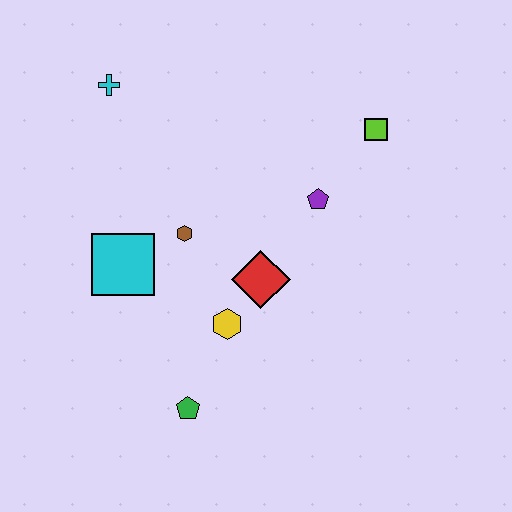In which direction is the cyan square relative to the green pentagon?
The cyan square is above the green pentagon.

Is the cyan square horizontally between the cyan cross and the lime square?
Yes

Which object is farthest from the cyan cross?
The green pentagon is farthest from the cyan cross.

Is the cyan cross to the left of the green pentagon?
Yes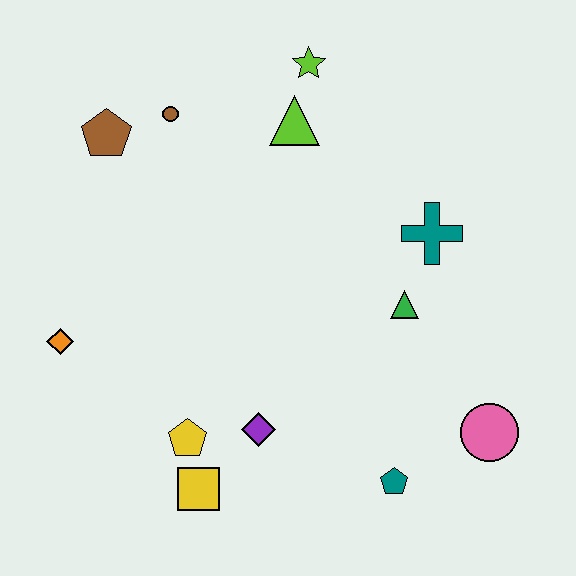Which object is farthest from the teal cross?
The orange diamond is farthest from the teal cross.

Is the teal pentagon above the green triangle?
No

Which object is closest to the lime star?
The lime triangle is closest to the lime star.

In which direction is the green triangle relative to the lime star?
The green triangle is below the lime star.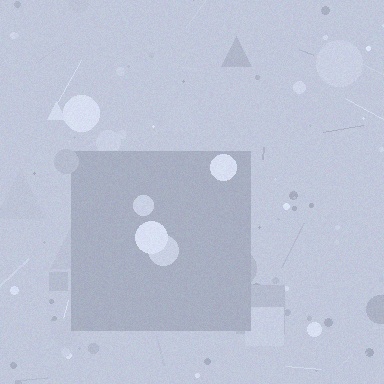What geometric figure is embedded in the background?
A square is embedded in the background.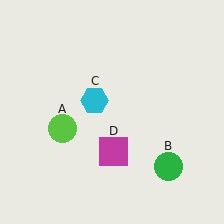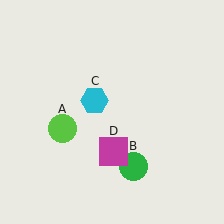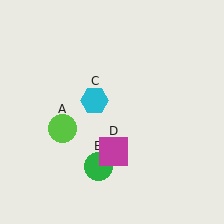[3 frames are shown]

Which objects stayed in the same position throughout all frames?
Lime circle (object A) and cyan hexagon (object C) and magenta square (object D) remained stationary.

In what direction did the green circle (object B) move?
The green circle (object B) moved left.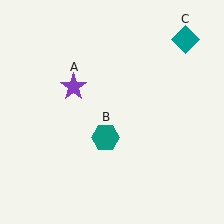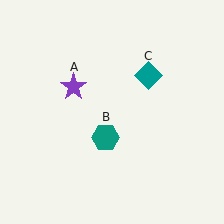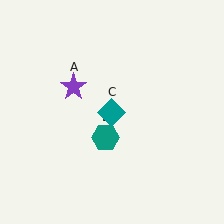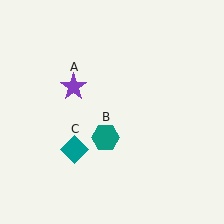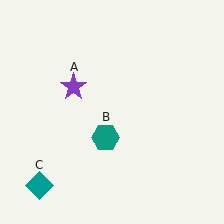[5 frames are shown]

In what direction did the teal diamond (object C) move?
The teal diamond (object C) moved down and to the left.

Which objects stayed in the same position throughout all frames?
Purple star (object A) and teal hexagon (object B) remained stationary.